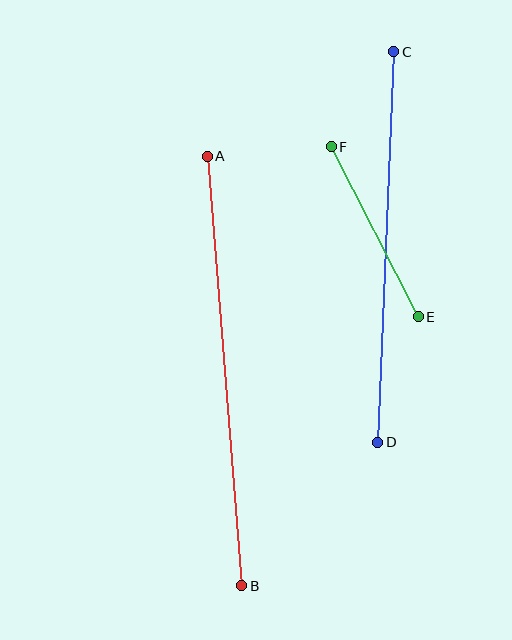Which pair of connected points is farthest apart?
Points A and B are farthest apart.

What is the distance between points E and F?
The distance is approximately 191 pixels.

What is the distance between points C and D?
The distance is approximately 391 pixels.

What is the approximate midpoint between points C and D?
The midpoint is at approximately (386, 247) pixels.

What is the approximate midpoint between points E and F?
The midpoint is at approximately (375, 232) pixels.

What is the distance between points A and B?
The distance is approximately 431 pixels.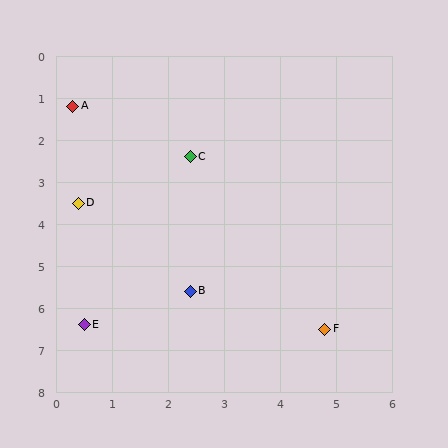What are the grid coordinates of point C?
Point C is at approximately (2.4, 2.4).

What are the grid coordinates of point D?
Point D is at approximately (0.4, 3.5).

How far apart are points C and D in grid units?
Points C and D are about 2.3 grid units apart.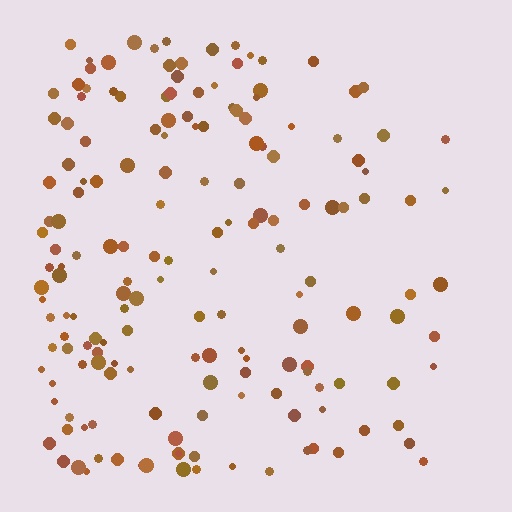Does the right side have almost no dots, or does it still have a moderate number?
Still a moderate number, just noticeably fewer than the left.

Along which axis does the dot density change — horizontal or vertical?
Horizontal.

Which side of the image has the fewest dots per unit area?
The right.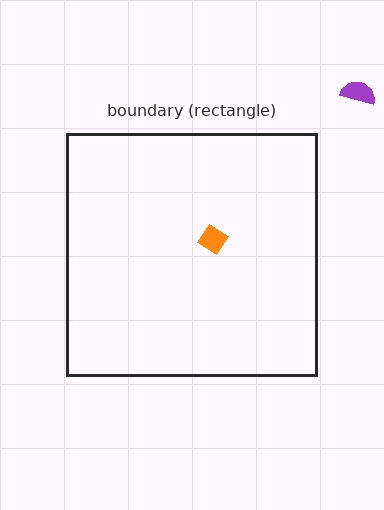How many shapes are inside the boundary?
1 inside, 1 outside.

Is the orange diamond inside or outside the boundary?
Inside.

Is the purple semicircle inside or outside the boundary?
Outside.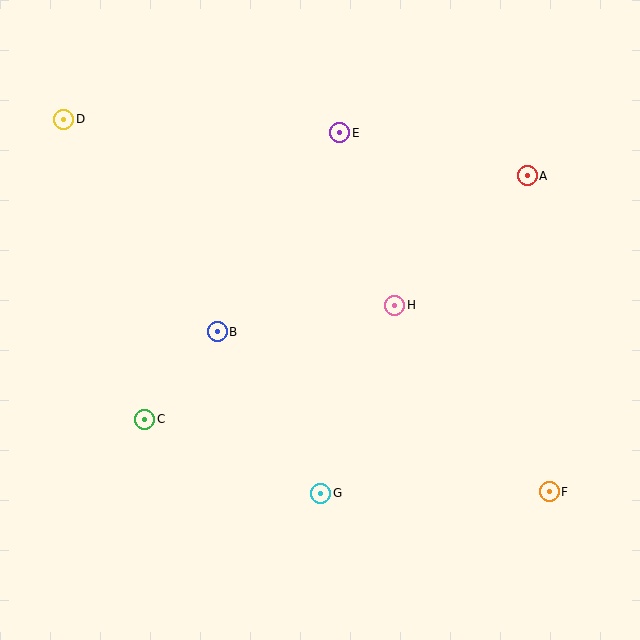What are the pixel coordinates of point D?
Point D is at (64, 119).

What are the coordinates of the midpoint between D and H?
The midpoint between D and H is at (229, 212).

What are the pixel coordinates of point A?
Point A is at (527, 176).